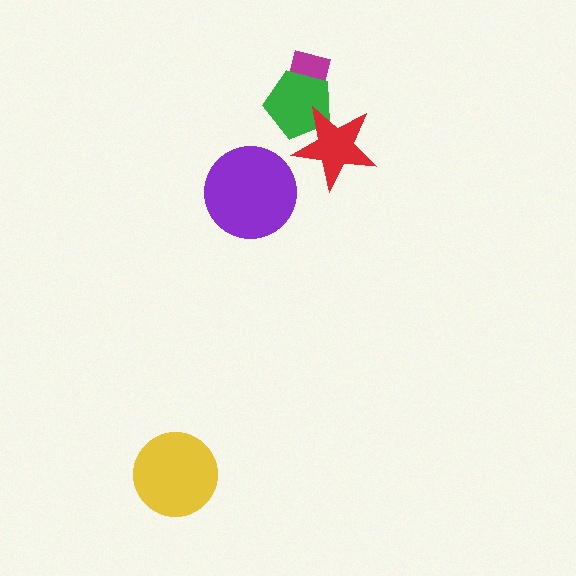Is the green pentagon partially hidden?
Yes, it is partially covered by another shape.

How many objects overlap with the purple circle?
0 objects overlap with the purple circle.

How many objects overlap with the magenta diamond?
1 object overlaps with the magenta diamond.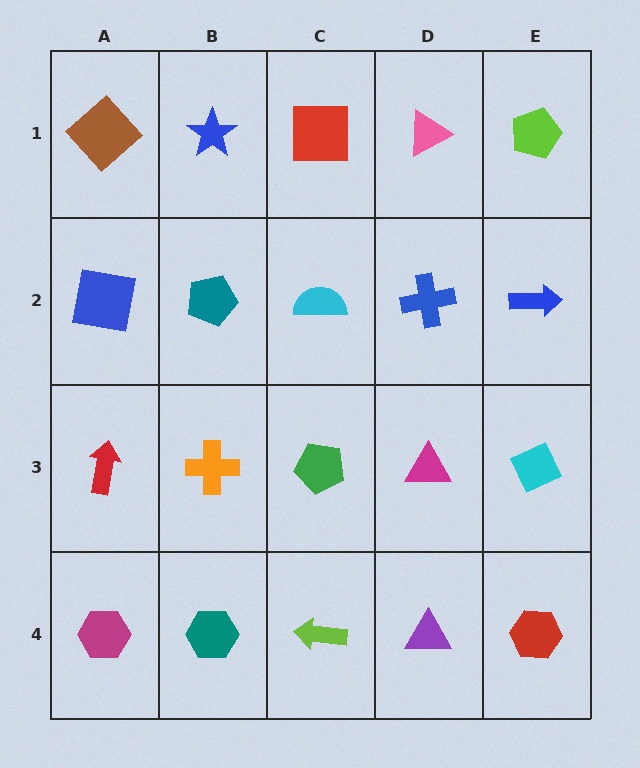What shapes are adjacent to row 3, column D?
A blue cross (row 2, column D), a purple triangle (row 4, column D), a green pentagon (row 3, column C), a cyan diamond (row 3, column E).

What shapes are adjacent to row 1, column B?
A teal pentagon (row 2, column B), a brown diamond (row 1, column A), a red square (row 1, column C).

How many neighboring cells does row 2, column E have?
3.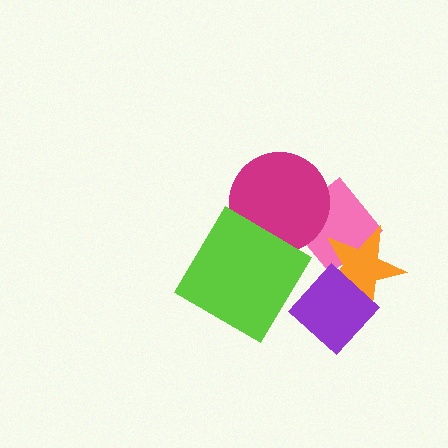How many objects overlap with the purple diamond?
1 object overlaps with the purple diamond.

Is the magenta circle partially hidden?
Yes, it is partially covered by another shape.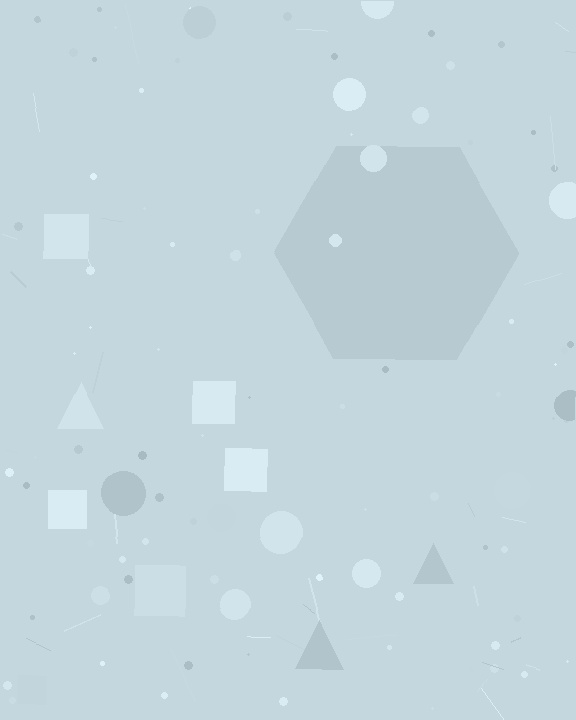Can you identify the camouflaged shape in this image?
The camouflaged shape is a hexagon.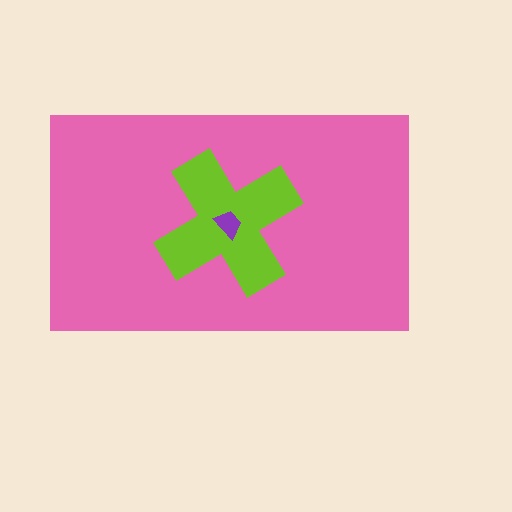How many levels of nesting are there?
3.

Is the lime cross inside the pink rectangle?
Yes.